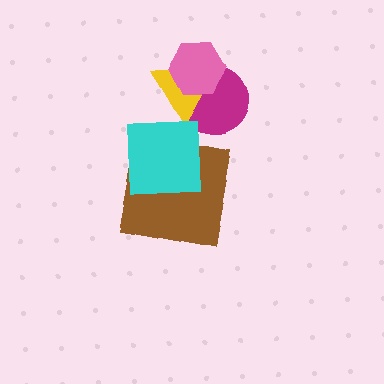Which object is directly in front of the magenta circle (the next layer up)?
The yellow triangle is directly in front of the magenta circle.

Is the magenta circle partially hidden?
Yes, it is partially covered by another shape.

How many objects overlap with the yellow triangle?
2 objects overlap with the yellow triangle.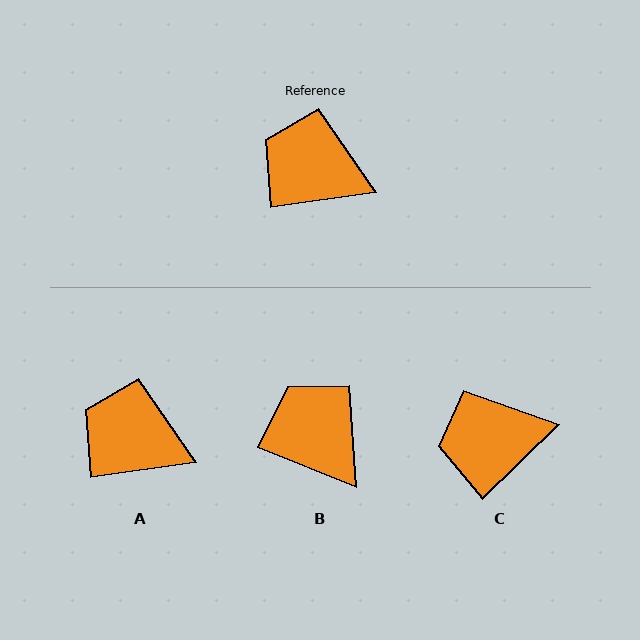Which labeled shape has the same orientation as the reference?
A.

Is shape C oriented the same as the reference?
No, it is off by about 36 degrees.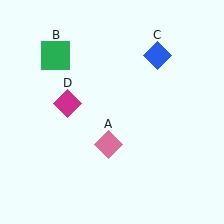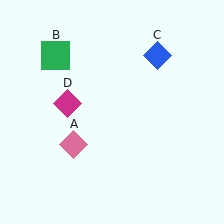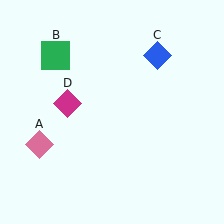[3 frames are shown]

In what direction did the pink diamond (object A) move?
The pink diamond (object A) moved left.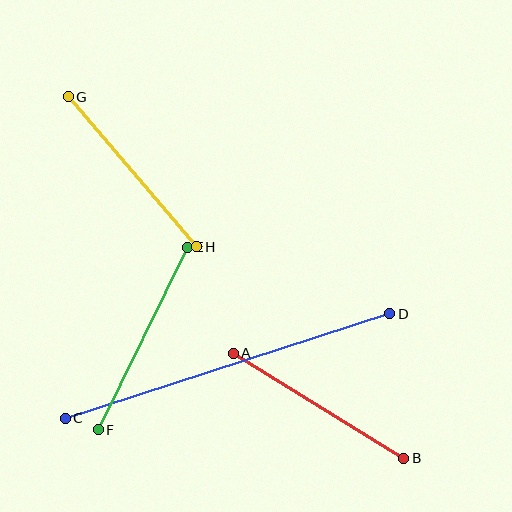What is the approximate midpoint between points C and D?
The midpoint is at approximately (228, 366) pixels.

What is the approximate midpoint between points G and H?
The midpoint is at approximately (133, 172) pixels.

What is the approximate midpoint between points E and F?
The midpoint is at approximately (143, 338) pixels.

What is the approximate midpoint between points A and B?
The midpoint is at approximately (318, 406) pixels.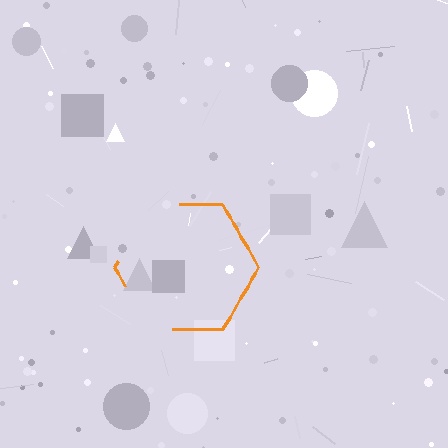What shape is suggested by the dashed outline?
The dashed outline suggests a hexagon.